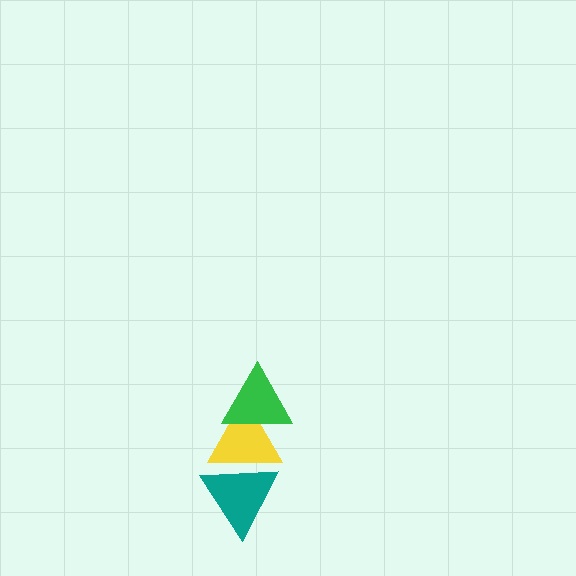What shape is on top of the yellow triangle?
The green triangle is on top of the yellow triangle.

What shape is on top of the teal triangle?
The yellow triangle is on top of the teal triangle.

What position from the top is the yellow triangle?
The yellow triangle is 2nd from the top.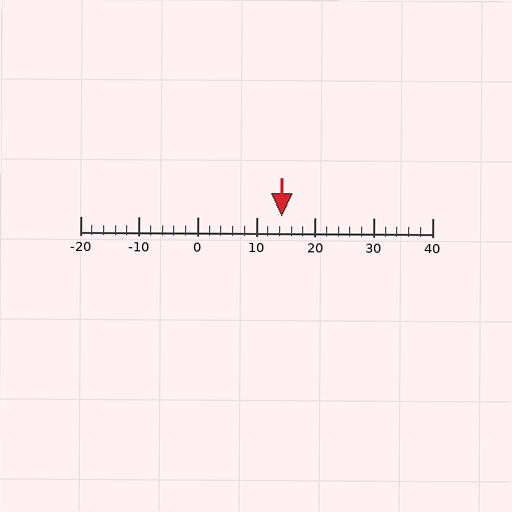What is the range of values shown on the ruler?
The ruler shows values from -20 to 40.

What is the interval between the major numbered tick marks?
The major tick marks are spaced 10 units apart.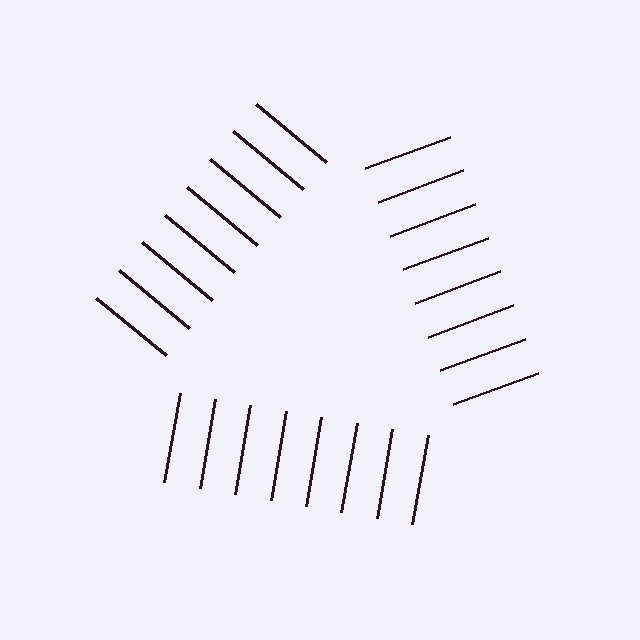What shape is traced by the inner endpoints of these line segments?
An illusory triangle — the line segments terminate on its edges but no continuous stroke is drawn.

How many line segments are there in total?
24 — 8 along each of the 3 edges.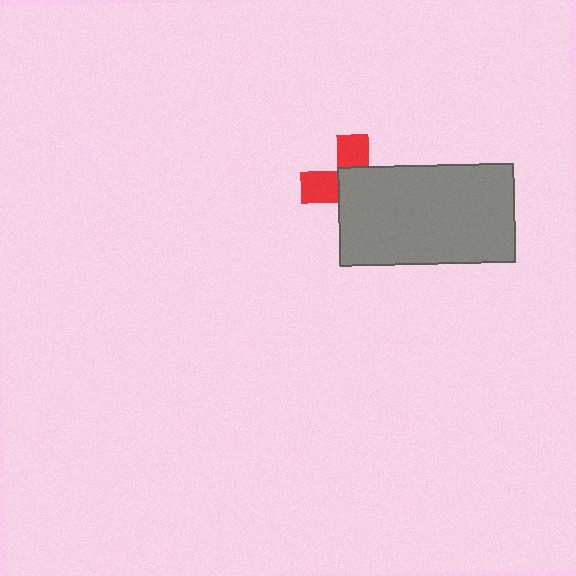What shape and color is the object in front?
The object in front is a gray rectangle.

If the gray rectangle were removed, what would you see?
You would see the complete red cross.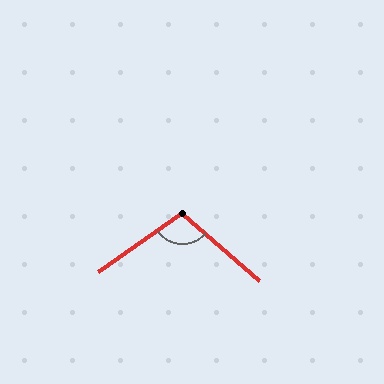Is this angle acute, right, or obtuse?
It is obtuse.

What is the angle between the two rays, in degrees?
Approximately 103 degrees.